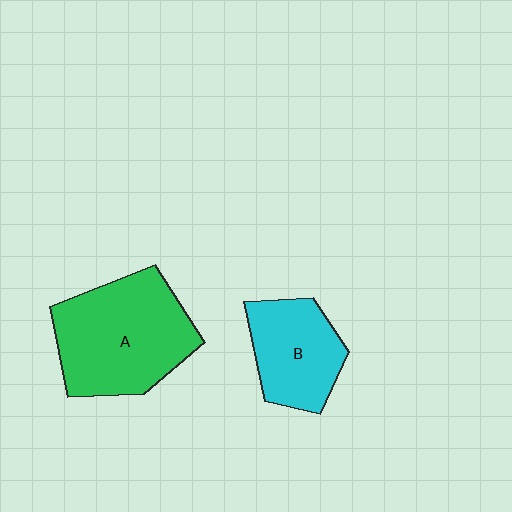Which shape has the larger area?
Shape A (green).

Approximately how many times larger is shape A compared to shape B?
Approximately 1.6 times.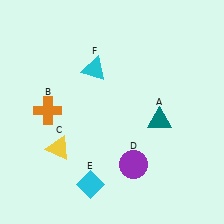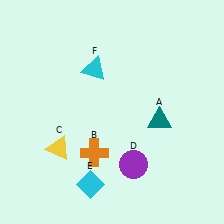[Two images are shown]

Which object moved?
The orange cross (B) moved right.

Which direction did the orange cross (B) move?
The orange cross (B) moved right.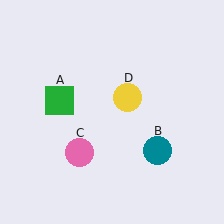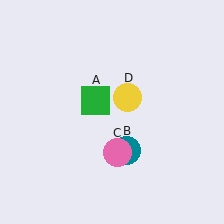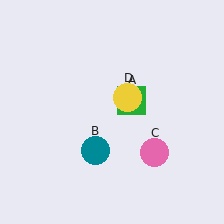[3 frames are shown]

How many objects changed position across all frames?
3 objects changed position: green square (object A), teal circle (object B), pink circle (object C).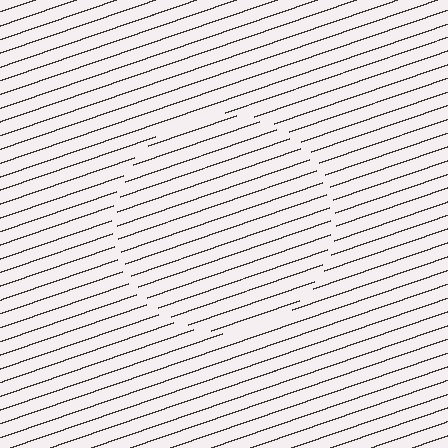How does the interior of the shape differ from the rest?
The interior of the shape contains the same grating, shifted by half a period — the contour is defined by the phase discontinuity where line-ends from the inner and outer gratings abut.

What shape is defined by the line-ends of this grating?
An illusory circle. The interior of the shape contains the same grating, shifted by half a period — the contour is defined by the phase discontinuity where line-ends from the inner and outer gratings abut.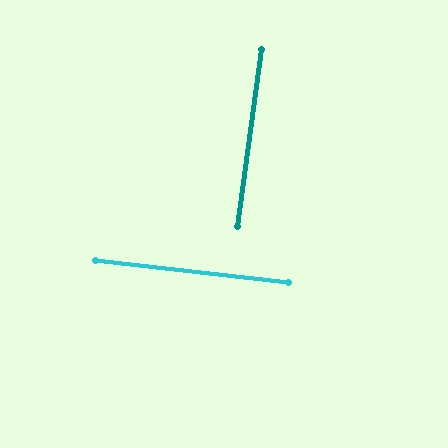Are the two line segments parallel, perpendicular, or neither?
Perpendicular — they meet at approximately 89°.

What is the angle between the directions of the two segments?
Approximately 89 degrees.